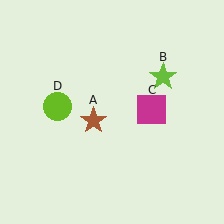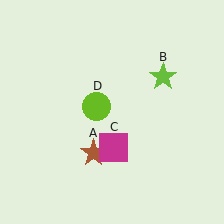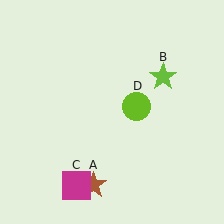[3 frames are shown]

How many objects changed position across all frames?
3 objects changed position: brown star (object A), magenta square (object C), lime circle (object D).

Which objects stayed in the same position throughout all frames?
Lime star (object B) remained stationary.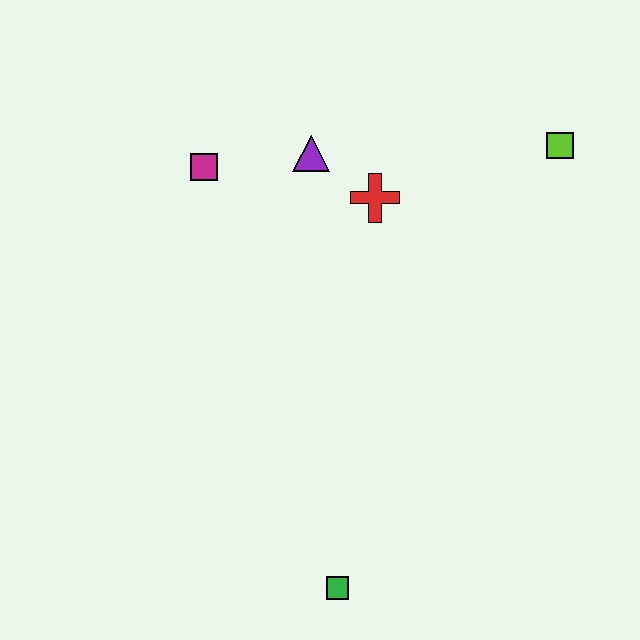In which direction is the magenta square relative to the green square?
The magenta square is above the green square.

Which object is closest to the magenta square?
The purple triangle is closest to the magenta square.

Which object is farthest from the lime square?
The green square is farthest from the lime square.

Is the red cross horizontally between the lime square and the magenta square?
Yes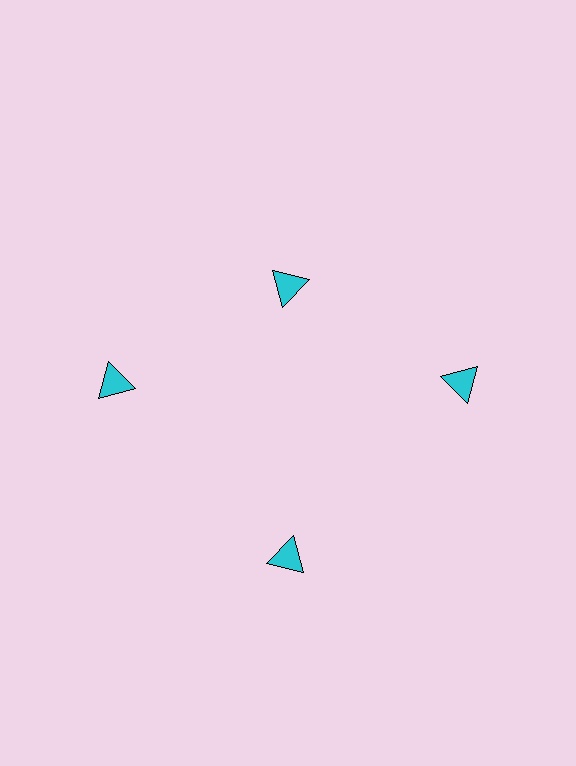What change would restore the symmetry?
The symmetry would be restored by moving it outward, back onto the ring so that all 4 triangles sit at equal angles and equal distance from the center.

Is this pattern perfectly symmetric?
No. The 4 cyan triangles are arranged in a ring, but one element near the 12 o'clock position is pulled inward toward the center, breaking the 4-fold rotational symmetry.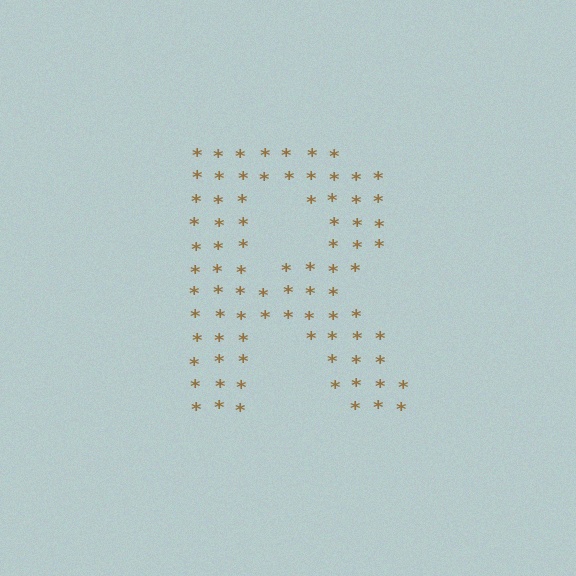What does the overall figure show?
The overall figure shows the letter R.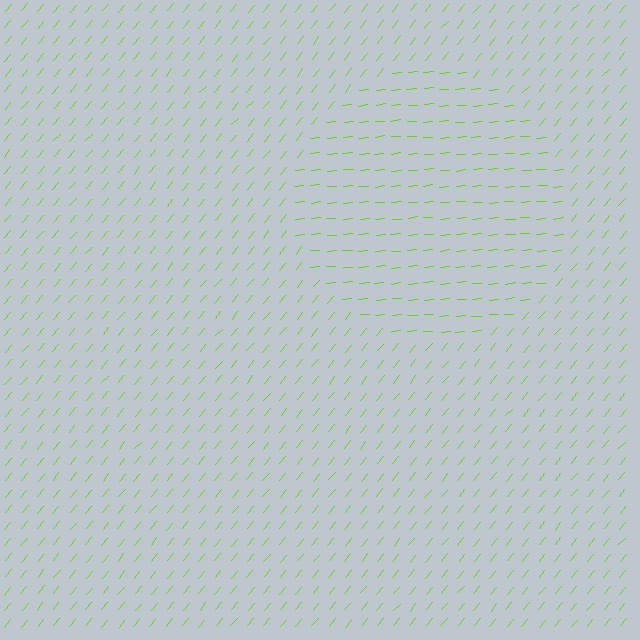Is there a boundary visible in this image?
Yes, there is a texture boundary formed by a change in line orientation.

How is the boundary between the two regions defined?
The boundary is defined purely by a change in line orientation (approximately 45 degrees difference). All lines are the same color and thickness.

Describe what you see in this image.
The image is filled with small lime line segments. A circle region in the image has lines oriented differently from the surrounding lines, creating a visible texture boundary.